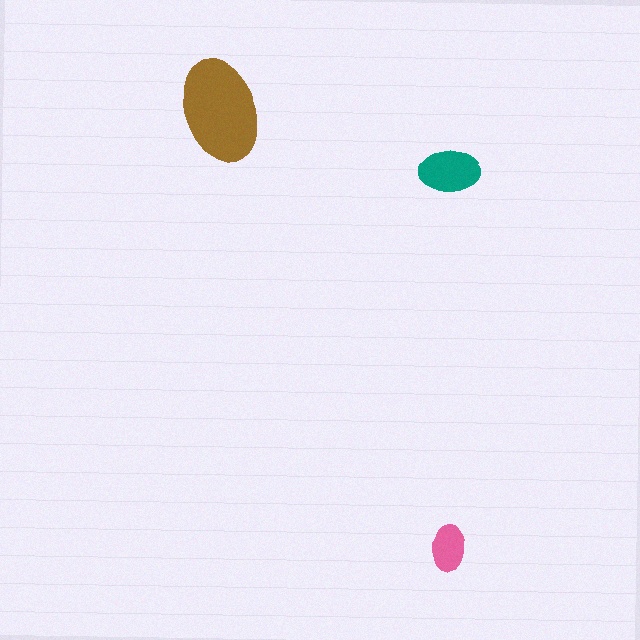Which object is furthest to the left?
The brown ellipse is leftmost.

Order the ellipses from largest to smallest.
the brown one, the teal one, the pink one.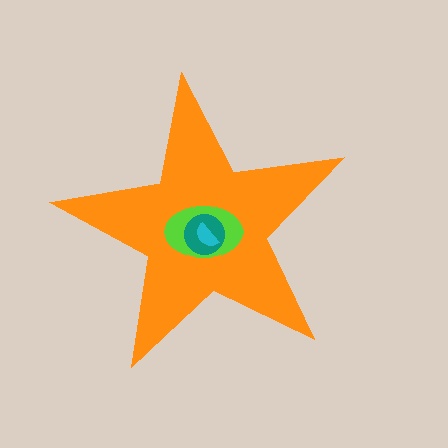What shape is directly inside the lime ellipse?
The teal circle.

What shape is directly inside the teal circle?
The cyan semicircle.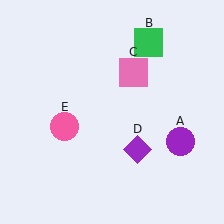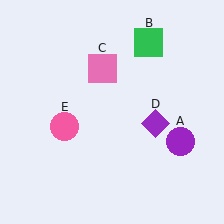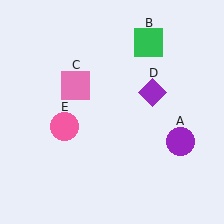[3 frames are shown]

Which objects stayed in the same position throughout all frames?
Purple circle (object A) and green square (object B) and pink circle (object E) remained stationary.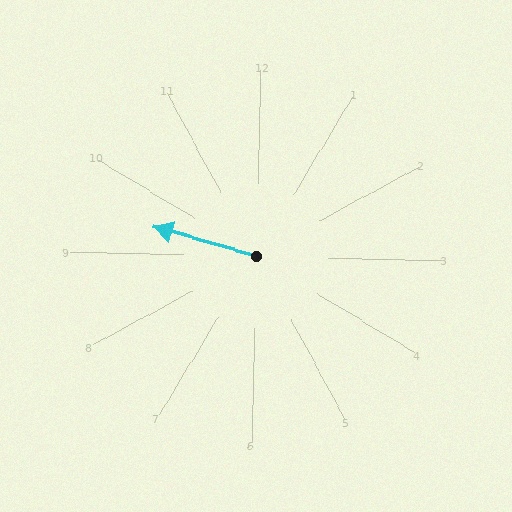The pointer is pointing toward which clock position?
Roughly 9 o'clock.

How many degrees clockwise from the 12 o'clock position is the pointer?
Approximately 285 degrees.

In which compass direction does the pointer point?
West.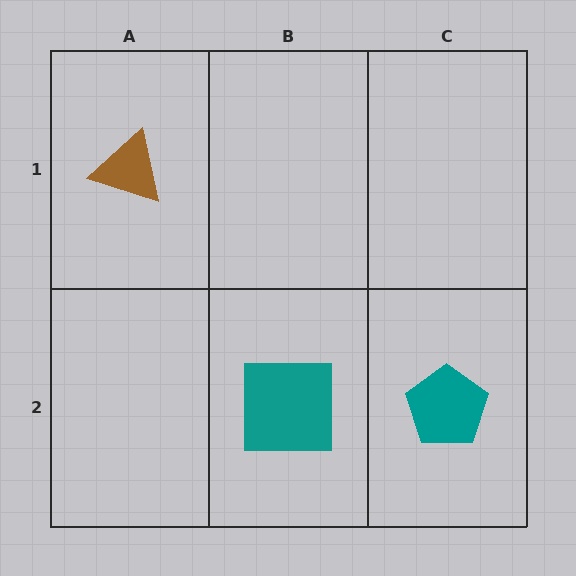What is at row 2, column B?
A teal square.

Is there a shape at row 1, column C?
No, that cell is empty.